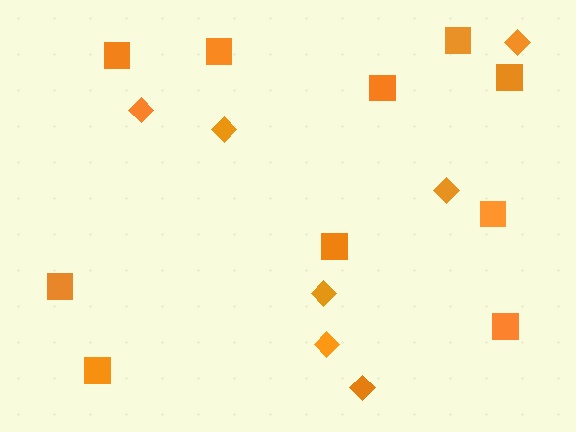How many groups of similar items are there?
There are 2 groups: one group of squares (10) and one group of diamonds (7).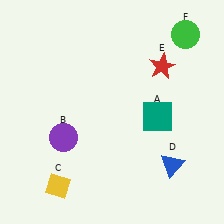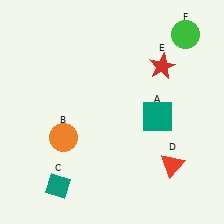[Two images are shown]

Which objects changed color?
B changed from purple to orange. C changed from yellow to teal. D changed from blue to red.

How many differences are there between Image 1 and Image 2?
There are 3 differences between the two images.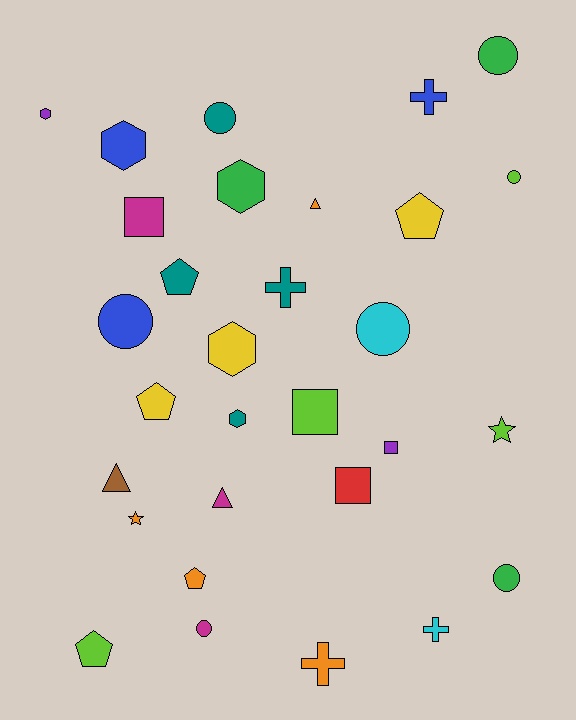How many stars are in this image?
There are 2 stars.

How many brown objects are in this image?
There is 1 brown object.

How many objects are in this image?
There are 30 objects.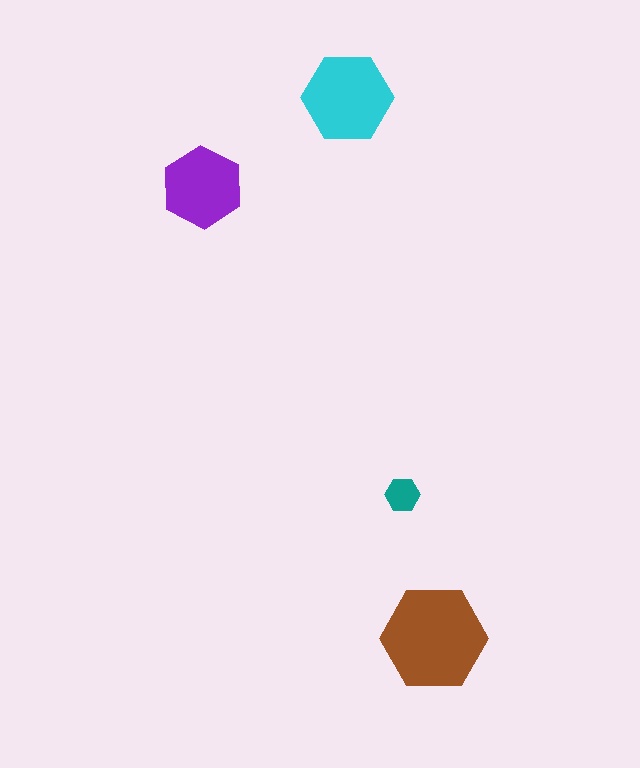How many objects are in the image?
There are 4 objects in the image.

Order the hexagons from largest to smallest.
the brown one, the cyan one, the purple one, the teal one.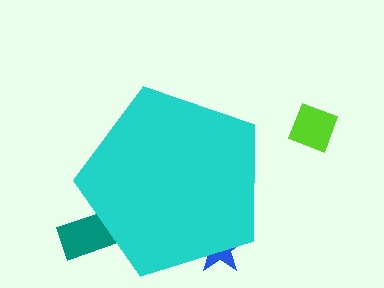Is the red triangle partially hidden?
Yes, the red triangle is partially hidden behind the cyan pentagon.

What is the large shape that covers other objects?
A cyan pentagon.